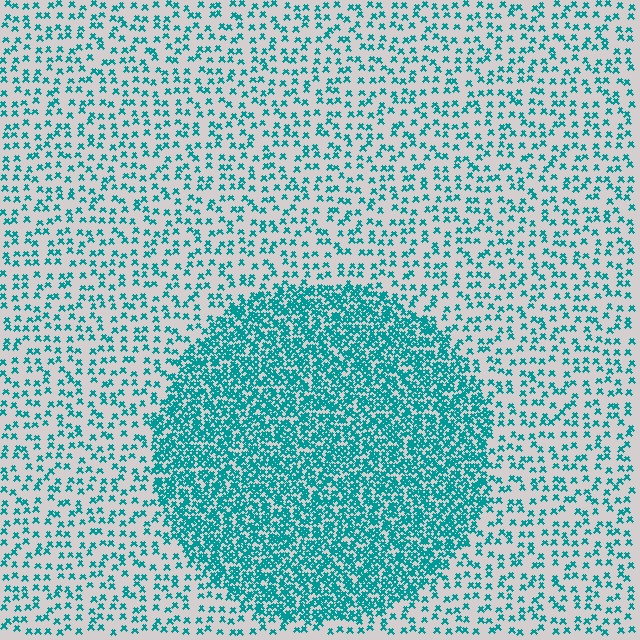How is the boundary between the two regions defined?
The boundary is defined by a change in element density (approximately 2.9x ratio). All elements are the same color, size, and shape.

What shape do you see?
I see a circle.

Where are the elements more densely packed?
The elements are more densely packed inside the circle boundary.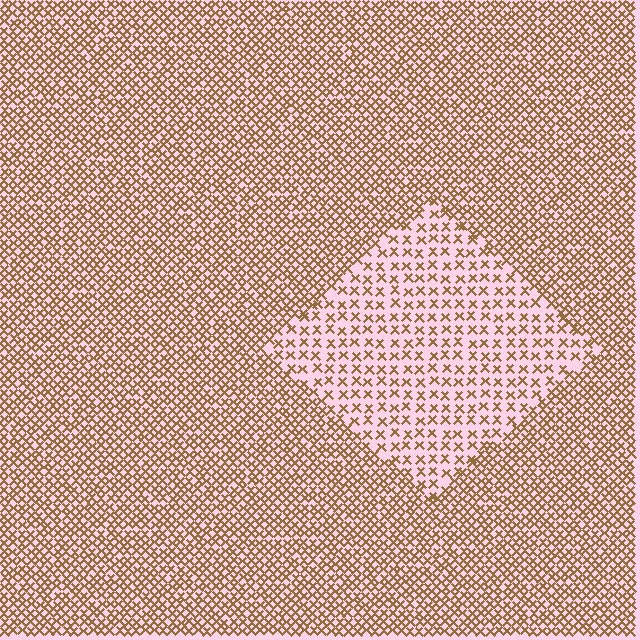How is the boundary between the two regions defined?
The boundary is defined by a change in element density (approximately 2.1x ratio). All elements are the same color, size, and shape.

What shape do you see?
I see a diamond.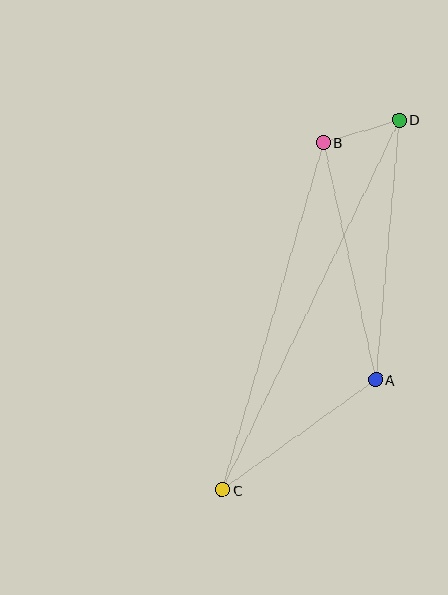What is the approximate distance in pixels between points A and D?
The distance between A and D is approximately 261 pixels.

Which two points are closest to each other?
Points B and D are closest to each other.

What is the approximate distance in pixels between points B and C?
The distance between B and C is approximately 362 pixels.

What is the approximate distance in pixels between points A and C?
The distance between A and C is approximately 188 pixels.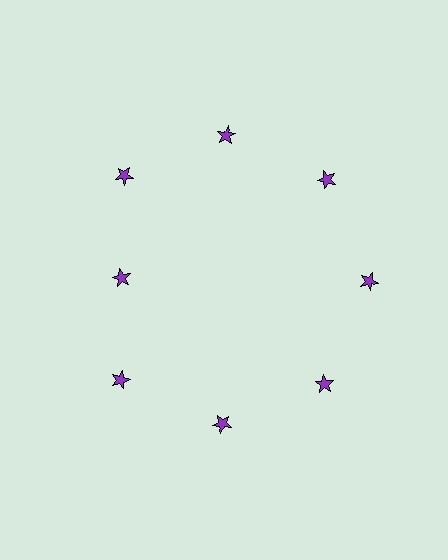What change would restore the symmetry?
The symmetry would be restored by moving it outward, back onto the ring so that all 8 stars sit at equal angles and equal distance from the center.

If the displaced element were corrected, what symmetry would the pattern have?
It would have 8-fold rotational symmetry — the pattern would map onto itself every 45 degrees.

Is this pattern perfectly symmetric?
No. The 8 purple stars are arranged in a ring, but one element near the 9 o'clock position is pulled inward toward the center, breaking the 8-fold rotational symmetry.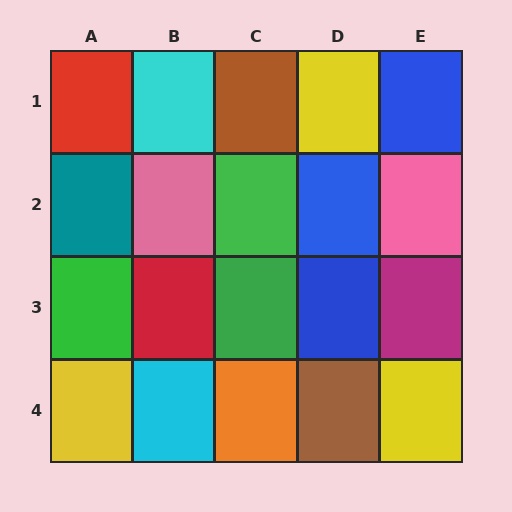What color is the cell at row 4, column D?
Brown.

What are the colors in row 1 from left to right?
Red, cyan, brown, yellow, blue.